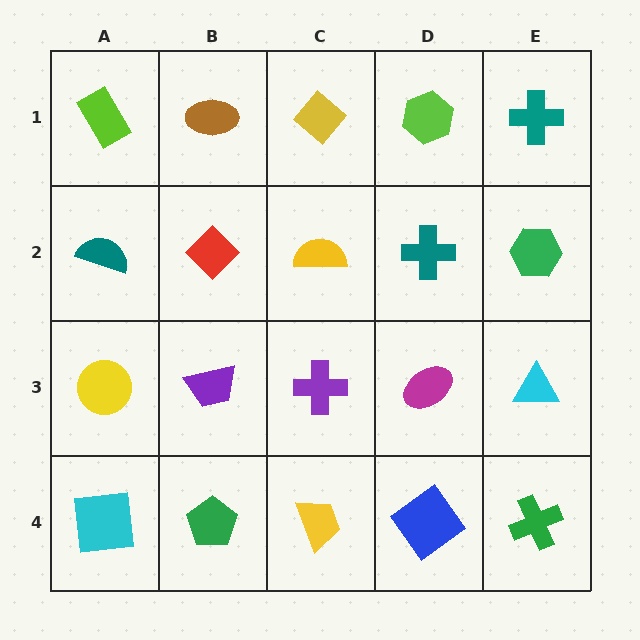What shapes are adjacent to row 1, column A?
A teal semicircle (row 2, column A), a brown ellipse (row 1, column B).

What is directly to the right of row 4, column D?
A green cross.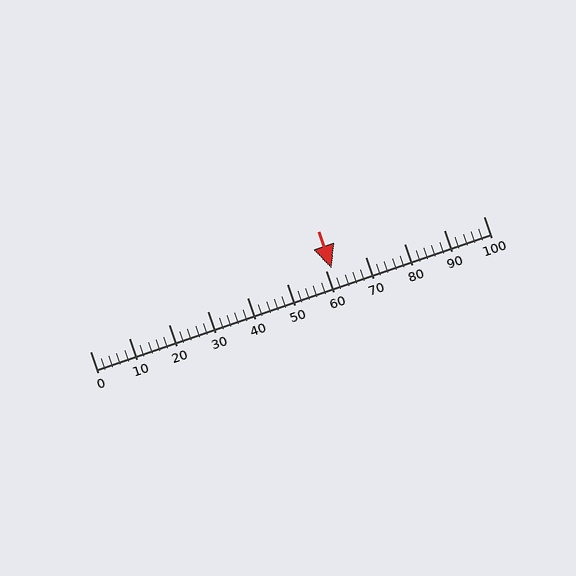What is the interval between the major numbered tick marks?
The major tick marks are spaced 10 units apart.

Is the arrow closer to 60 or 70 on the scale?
The arrow is closer to 60.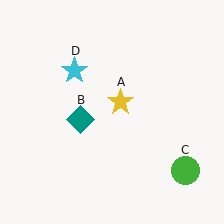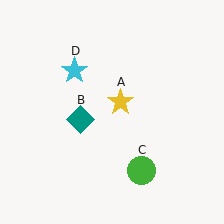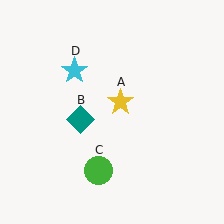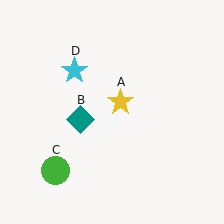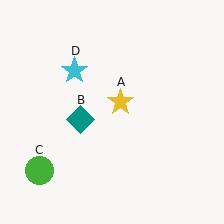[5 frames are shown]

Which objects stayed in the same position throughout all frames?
Yellow star (object A) and teal diamond (object B) and cyan star (object D) remained stationary.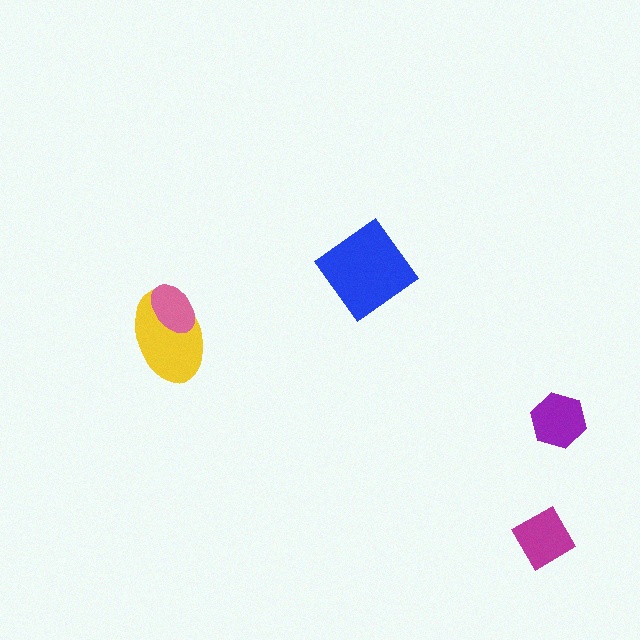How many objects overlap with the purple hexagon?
0 objects overlap with the purple hexagon.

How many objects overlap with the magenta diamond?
0 objects overlap with the magenta diamond.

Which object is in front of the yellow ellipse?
The pink ellipse is in front of the yellow ellipse.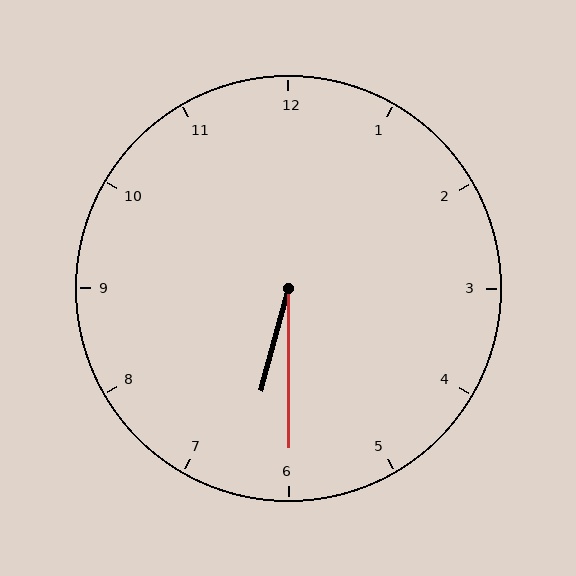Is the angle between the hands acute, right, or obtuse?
It is acute.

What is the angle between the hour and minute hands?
Approximately 15 degrees.